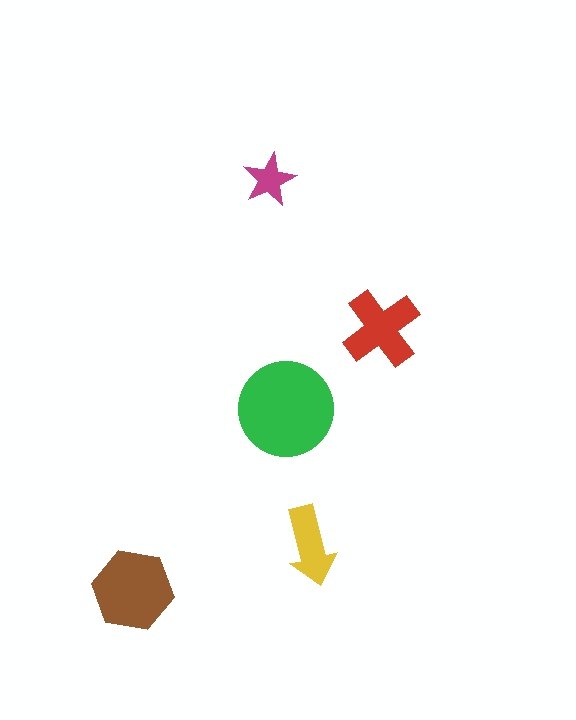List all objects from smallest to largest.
The magenta star, the yellow arrow, the red cross, the brown hexagon, the green circle.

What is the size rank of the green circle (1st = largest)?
1st.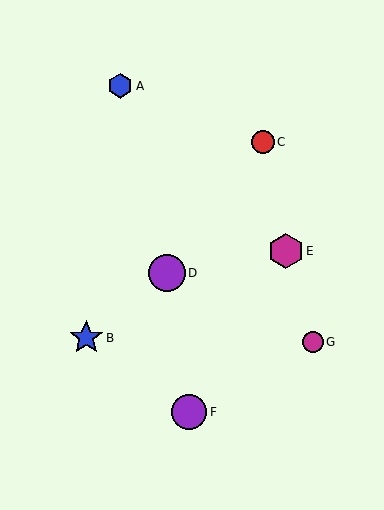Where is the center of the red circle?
The center of the red circle is at (263, 142).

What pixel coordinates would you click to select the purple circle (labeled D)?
Click at (167, 273) to select the purple circle D.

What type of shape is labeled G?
Shape G is a magenta circle.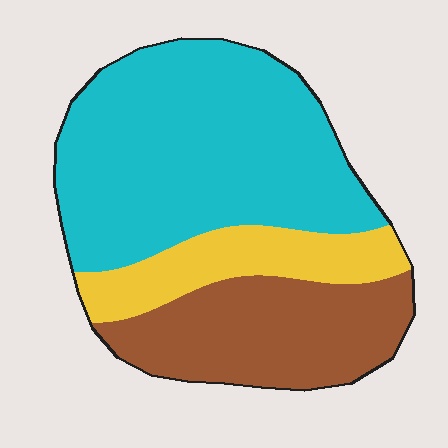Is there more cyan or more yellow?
Cyan.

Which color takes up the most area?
Cyan, at roughly 55%.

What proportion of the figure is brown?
Brown takes up about one quarter (1/4) of the figure.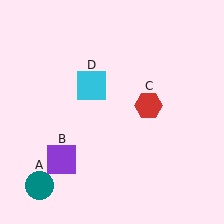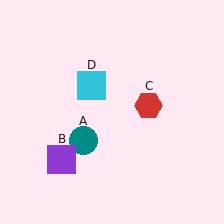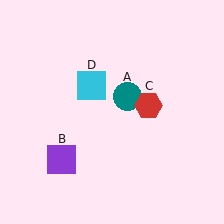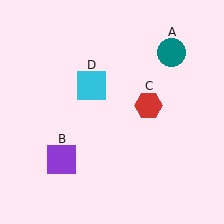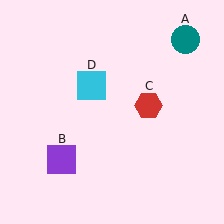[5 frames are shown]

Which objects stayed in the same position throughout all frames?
Purple square (object B) and red hexagon (object C) and cyan square (object D) remained stationary.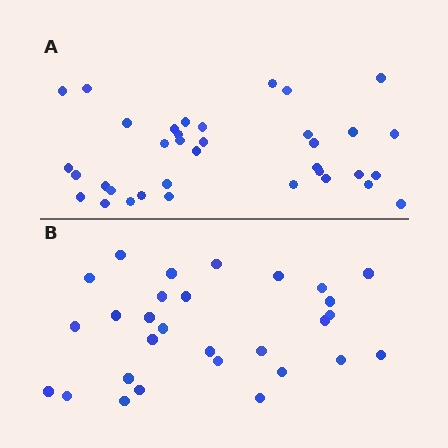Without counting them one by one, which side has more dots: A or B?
Region A (the top region) has more dots.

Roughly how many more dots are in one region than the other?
Region A has roughly 8 or so more dots than region B.